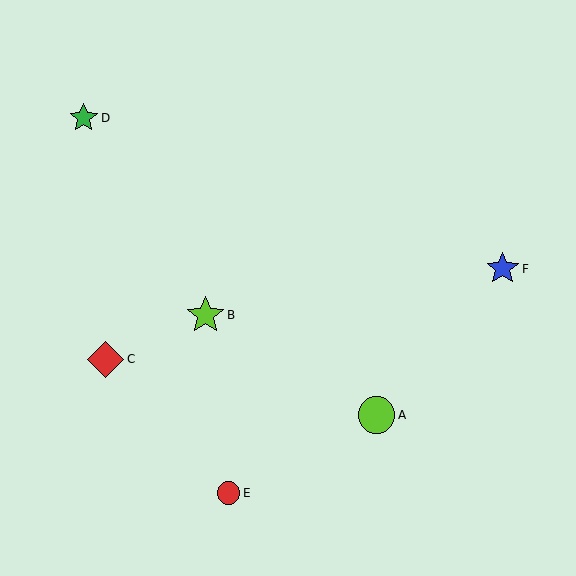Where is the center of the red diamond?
The center of the red diamond is at (106, 359).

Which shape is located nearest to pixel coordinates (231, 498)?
The red circle (labeled E) at (228, 493) is nearest to that location.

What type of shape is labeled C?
Shape C is a red diamond.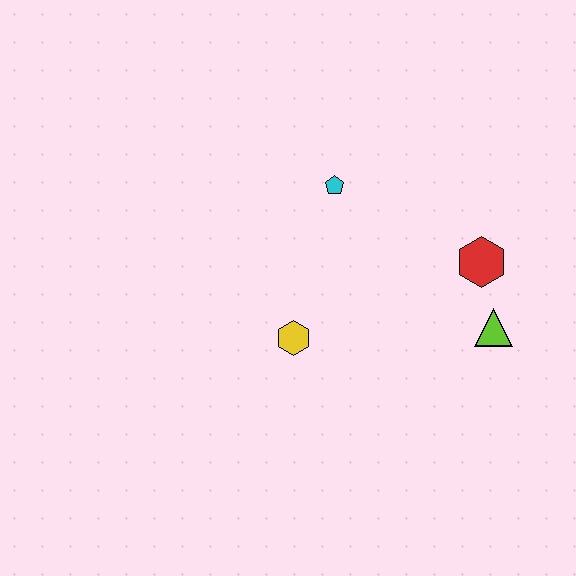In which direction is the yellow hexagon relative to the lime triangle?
The yellow hexagon is to the left of the lime triangle.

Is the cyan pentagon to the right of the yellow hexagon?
Yes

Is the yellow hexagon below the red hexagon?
Yes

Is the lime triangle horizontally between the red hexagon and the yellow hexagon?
No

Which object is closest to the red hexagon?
The lime triangle is closest to the red hexagon.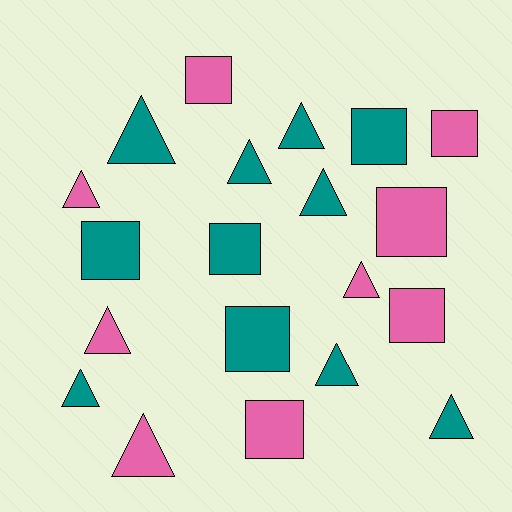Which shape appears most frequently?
Triangle, with 11 objects.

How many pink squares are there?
There are 5 pink squares.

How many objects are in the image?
There are 20 objects.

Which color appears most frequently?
Teal, with 11 objects.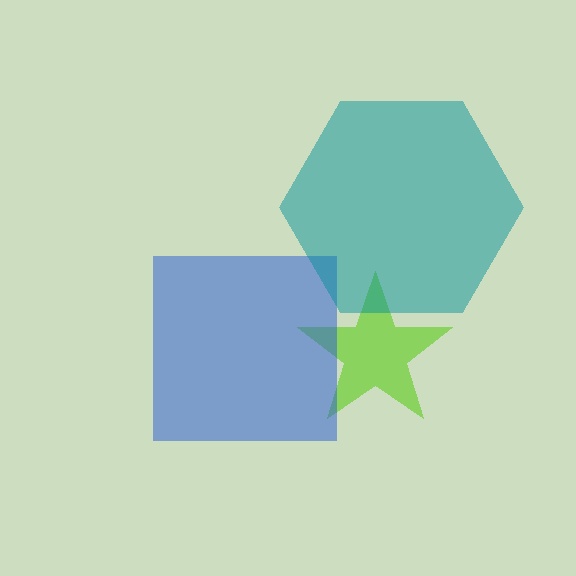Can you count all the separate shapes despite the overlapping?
Yes, there are 3 separate shapes.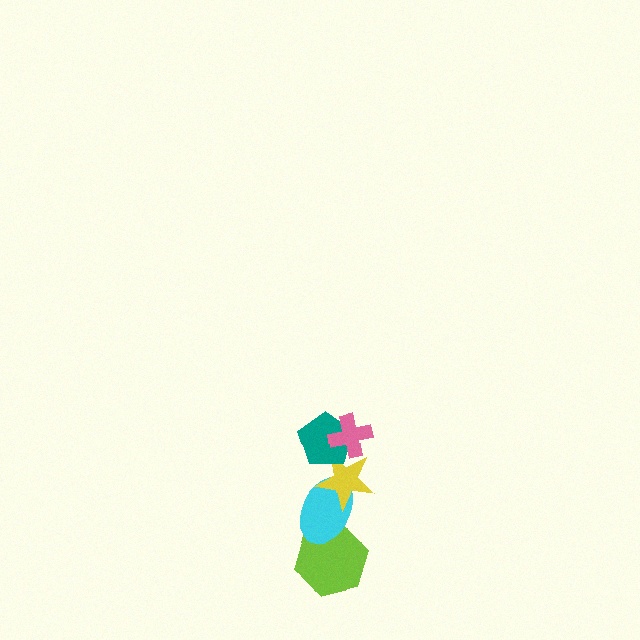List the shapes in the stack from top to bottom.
From top to bottom: the pink cross, the teal pentagon, the yellow star, the cyan ellipse, the lime hexagon.